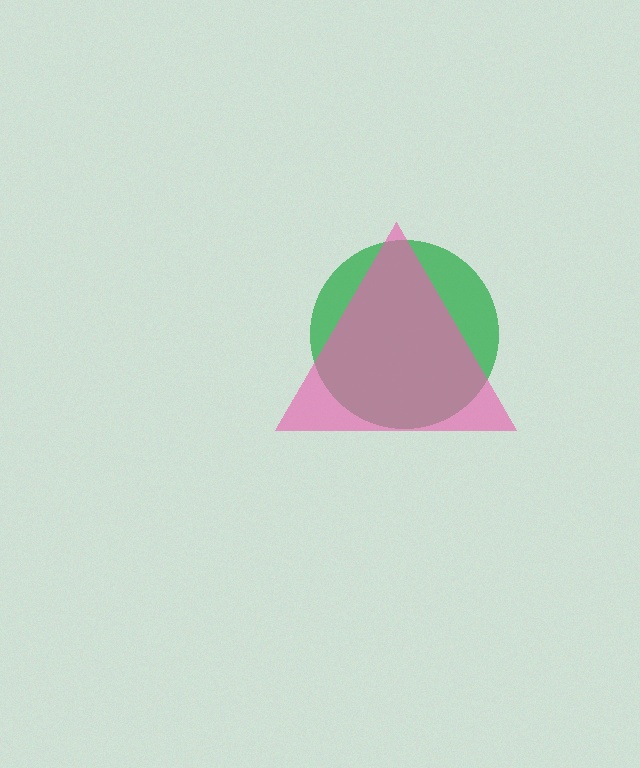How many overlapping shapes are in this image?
There are 2 overlapping shapes in the image.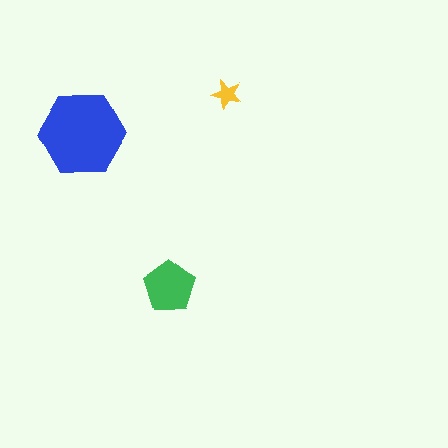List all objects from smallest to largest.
The yellow star, the green pentagon, the blue hexagon.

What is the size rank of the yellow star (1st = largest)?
3rd.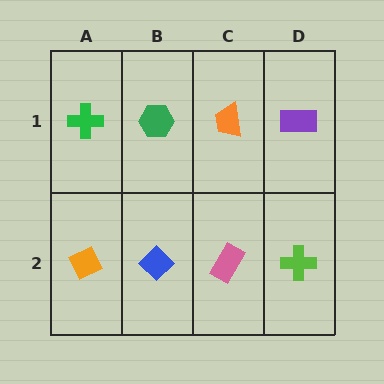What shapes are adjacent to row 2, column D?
A purple rectangle (row 1, column D), a pink rectangle (row 2, column C).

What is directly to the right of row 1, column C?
A purple rectangle.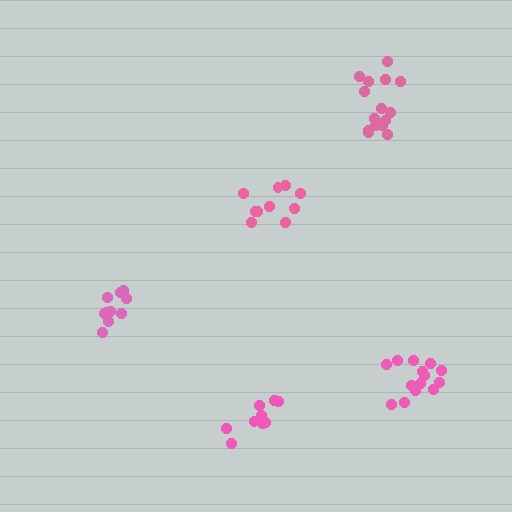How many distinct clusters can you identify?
There are 5 distinct clusters.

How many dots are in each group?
Group 1: 15 dots, Group 2: 10 dots, Group 3: 10 dots, Group 4: 10 dots, Group 5: 14 dots (59 total).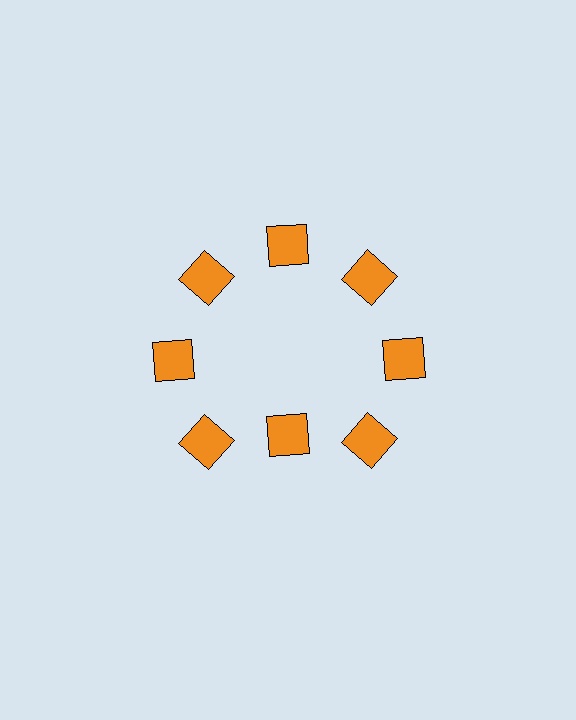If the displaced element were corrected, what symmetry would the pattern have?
It would have 8-fold rotational symmetry — the pattern would map onto itself every 45 degrees.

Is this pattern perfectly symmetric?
No. The 8 orange squares are arranged in a ring, but one element near the 6 o'clock position is pulled inward toward the center, breaking the 8-fold rotational symmetry.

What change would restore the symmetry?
The symmetry would be restored by moving it outward, back onto the ring so that all 8 squares sit at equal angles and equal distance from the center.